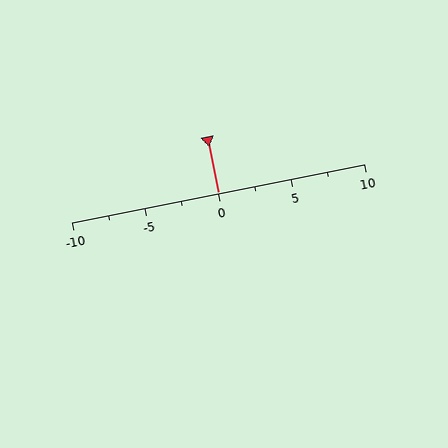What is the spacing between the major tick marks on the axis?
The major ticks are spaced 5 apart.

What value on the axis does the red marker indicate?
The marker indicates approximately 0.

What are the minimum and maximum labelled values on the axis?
The axis runs from -10 to 10.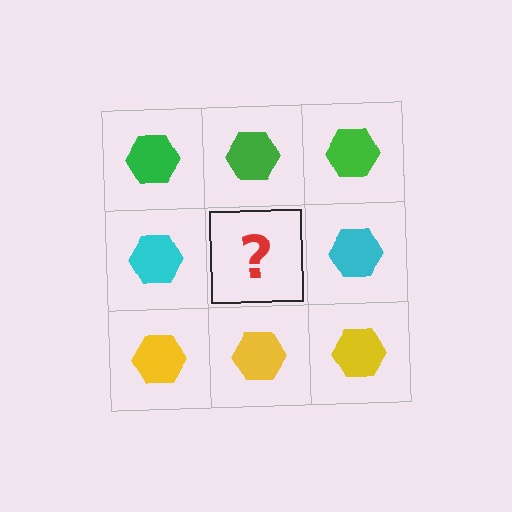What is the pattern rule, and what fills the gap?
The rule is that each row has a consistent color. The gap should be filled with a cyan hexagon.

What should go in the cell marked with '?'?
The missing cell should contain a cyan hexagon.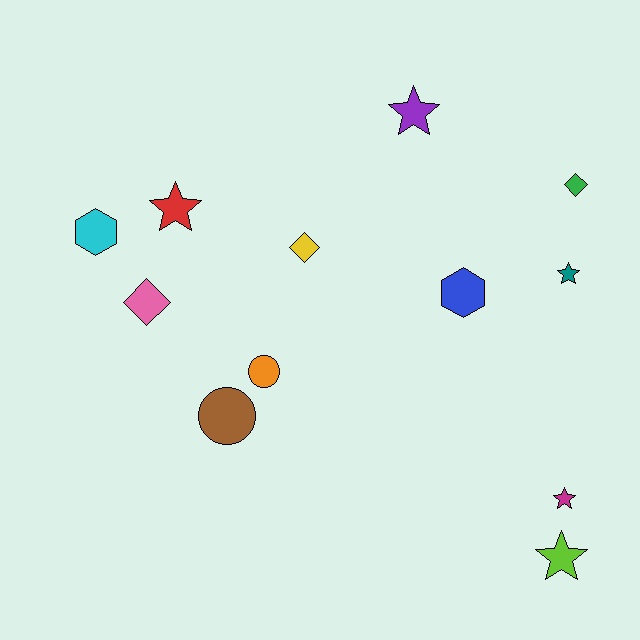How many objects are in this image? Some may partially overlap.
There are 12 objects.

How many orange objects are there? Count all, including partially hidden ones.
There is 1 orange object.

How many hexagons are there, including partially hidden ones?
There are 2 hexagons.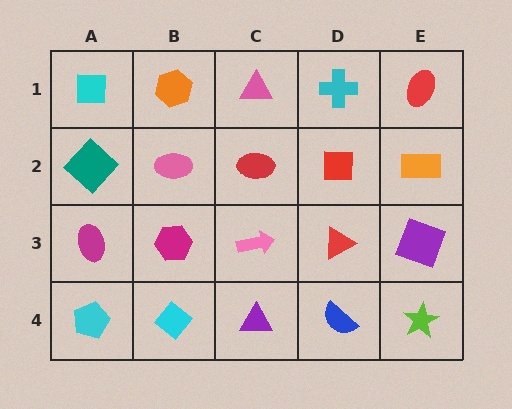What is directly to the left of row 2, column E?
A red square.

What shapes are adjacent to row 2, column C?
A pink triangle (row 1, column C), a pink arrow (row 3, column C), a pink ellipse (row 2, column B), a red square (row 2, column D).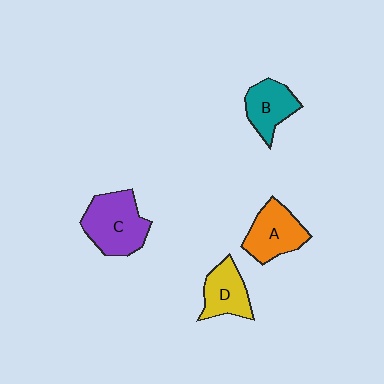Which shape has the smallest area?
Shape B (teal).